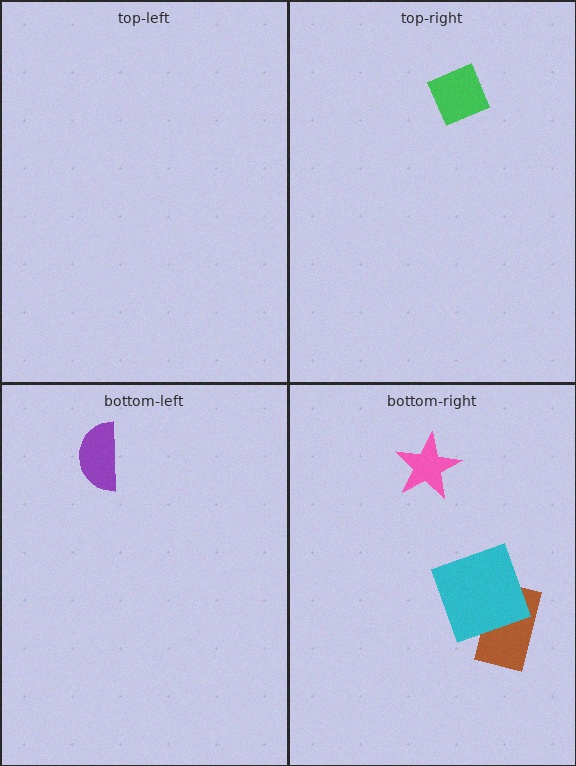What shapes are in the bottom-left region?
The purple semicircle.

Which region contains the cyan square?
The bottom-right region.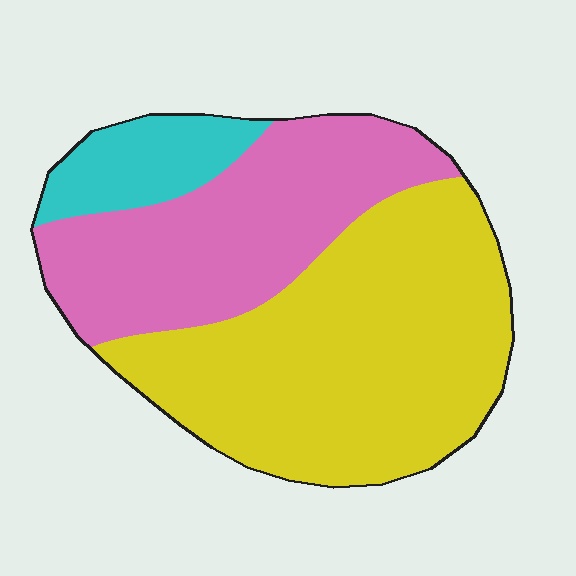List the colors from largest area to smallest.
From largest to smallest: yellow, pink, cyan.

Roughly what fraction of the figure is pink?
Pink covers around 35% of the figure.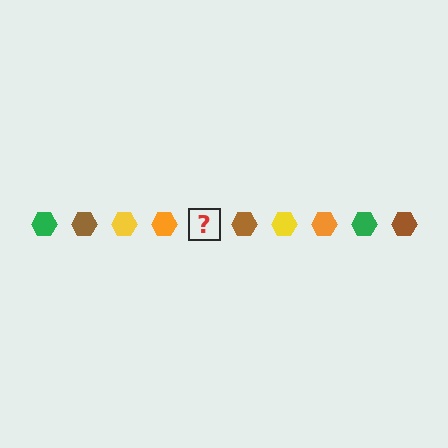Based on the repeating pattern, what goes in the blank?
The blank should be a green hexagon.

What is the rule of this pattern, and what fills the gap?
The rule is that the pattern cycles through green, brown, yellow, orange hexagons. The gap should be filled with a green hexagon.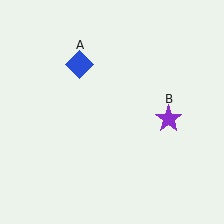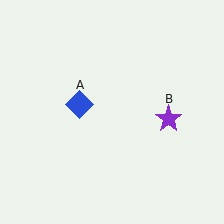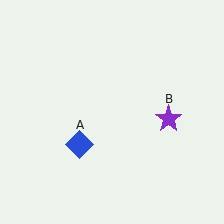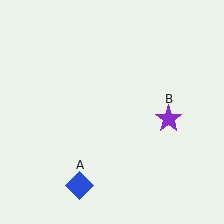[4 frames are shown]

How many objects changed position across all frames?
1 object changed position: blue diamond (object A).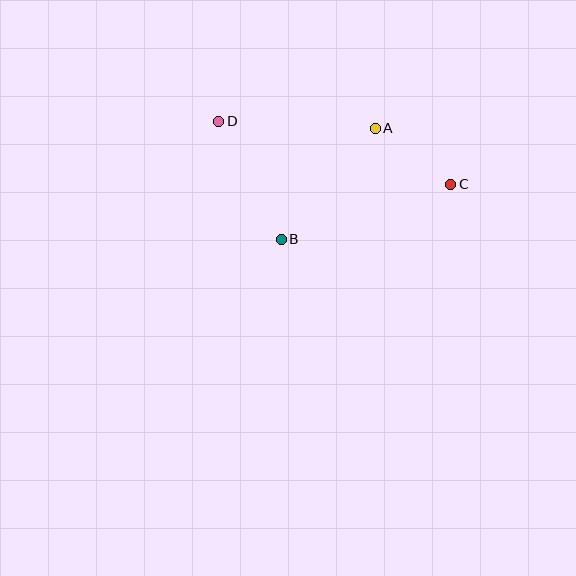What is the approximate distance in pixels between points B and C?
The distance between B and C is approximately 178 pixels.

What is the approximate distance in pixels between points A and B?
The distance between A and B is approximately 145 pixels.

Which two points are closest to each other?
Points A and C are closest to each other.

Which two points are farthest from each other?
Points C and D are farthest from each other.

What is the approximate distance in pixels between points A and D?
The distance between A and D is approximately 157 pixels.